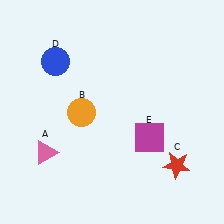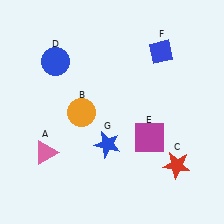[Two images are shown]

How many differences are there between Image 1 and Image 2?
There are 2 differences between the two images.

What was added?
A blue diamond (F), a blue star (G) were added in Image 2.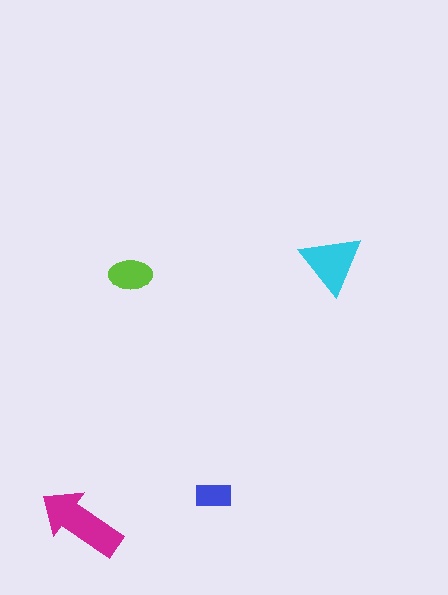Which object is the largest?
The magenta arrow.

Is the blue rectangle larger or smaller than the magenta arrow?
Smaller.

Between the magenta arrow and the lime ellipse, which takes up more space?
The magenta arrow.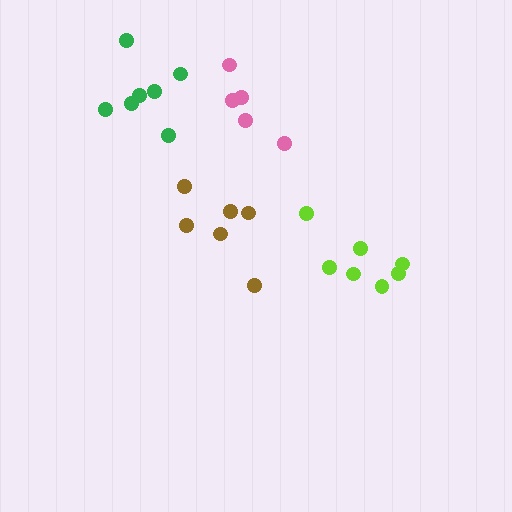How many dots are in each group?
Group 1: 5 dots, Group 2: 6 dots, Group 3: 7 dots, Group 4: 7 dots (25 total).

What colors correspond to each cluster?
The clusters are colored: pink, brown, green, lime.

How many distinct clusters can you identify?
There are 4 distinct clusters.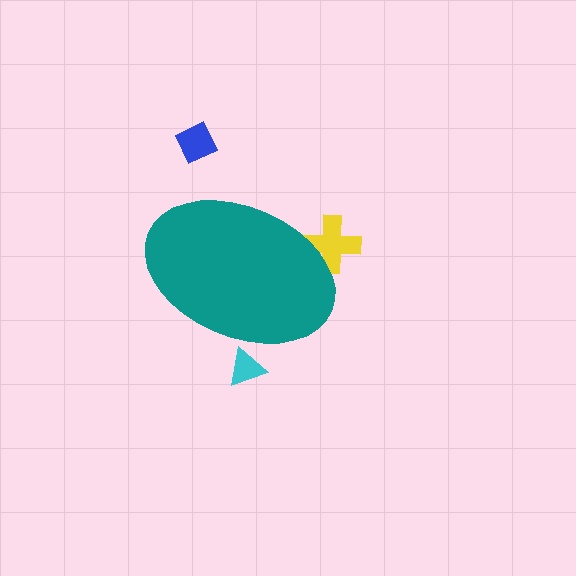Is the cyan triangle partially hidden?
Yes, the cyan triangle is partially hidden behind the teal ellipse.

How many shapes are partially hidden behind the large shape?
2 shapes are partially hidden.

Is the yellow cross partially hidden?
Yes, the yellow cross is partially hidden behind the teal ellipse.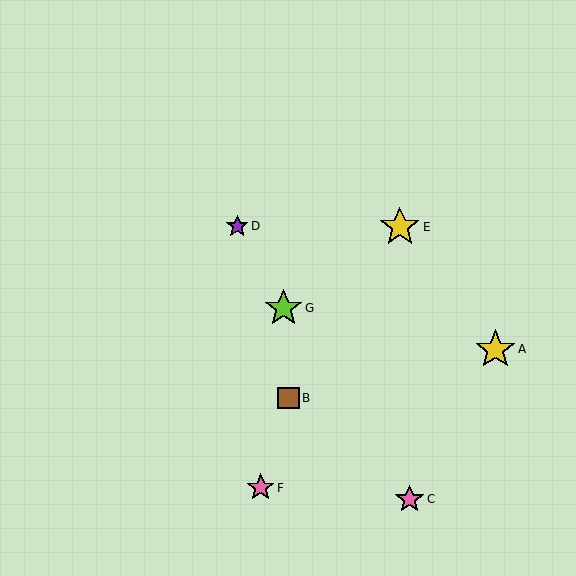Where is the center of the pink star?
The center of the pink star is at (410, 499).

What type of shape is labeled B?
Shape B is a brown square.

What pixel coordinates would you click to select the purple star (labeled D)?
Click at (237, 226) to select the purple star D.